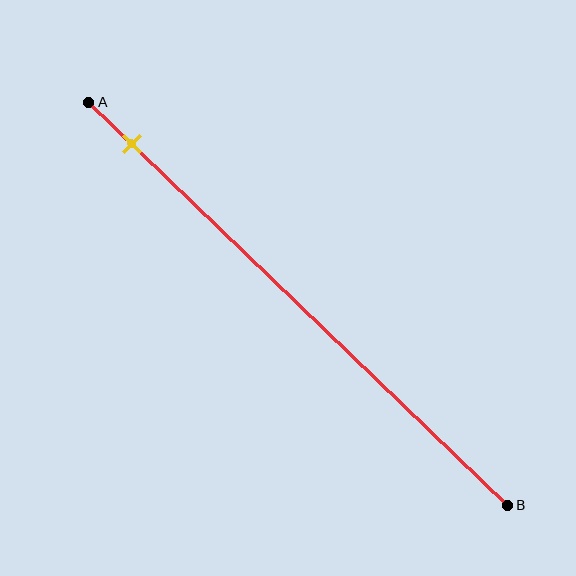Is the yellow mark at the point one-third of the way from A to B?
No, the mark is at about 10% from A, not at the 33% one-third point.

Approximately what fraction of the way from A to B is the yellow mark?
The yellow mark is approximately 10% of the way from A to B.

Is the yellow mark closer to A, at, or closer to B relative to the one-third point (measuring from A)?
The yellow mark is closer to point A than the one-third point of segment AB.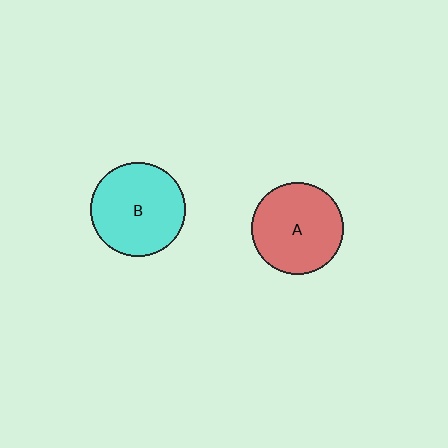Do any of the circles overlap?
No, none of the circles overlap.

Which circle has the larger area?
Circle B (cyan).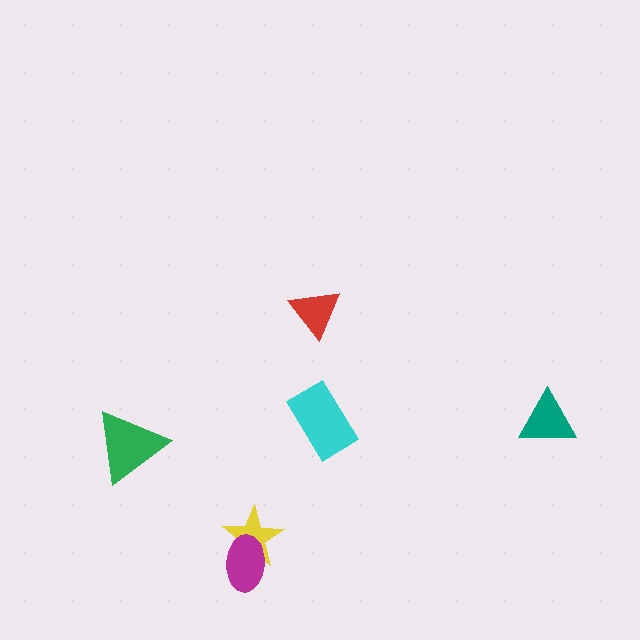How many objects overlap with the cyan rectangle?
0 objects overlap with the cyan rectangle.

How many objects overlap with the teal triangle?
0 objects overlap with the teal triangle.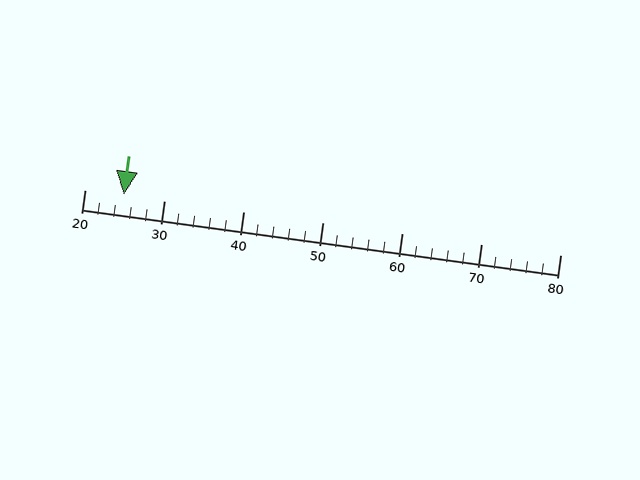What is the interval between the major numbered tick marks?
The major tick marks are spaced 10 units apart.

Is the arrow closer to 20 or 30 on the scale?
The arrow is closer to 20.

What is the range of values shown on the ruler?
The ruler shows values from 20 to 80.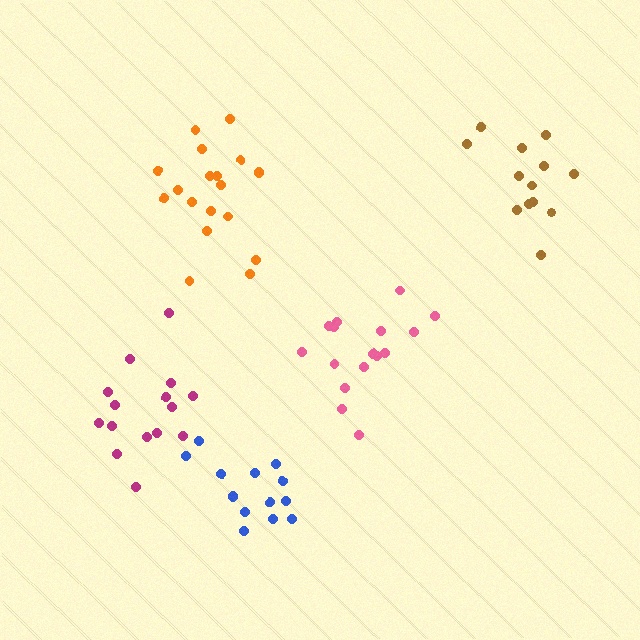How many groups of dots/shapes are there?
There are 5 groups.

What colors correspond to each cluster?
The clusters are colored: pink, blue, brown, magenta, orange.